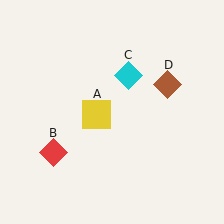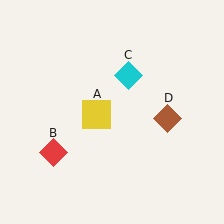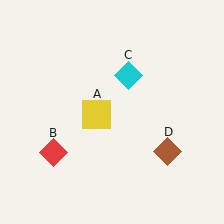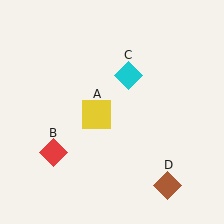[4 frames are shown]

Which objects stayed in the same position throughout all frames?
Yellow square (object A) and red diamond (object B) and cyan diamond (object C) remained stationary.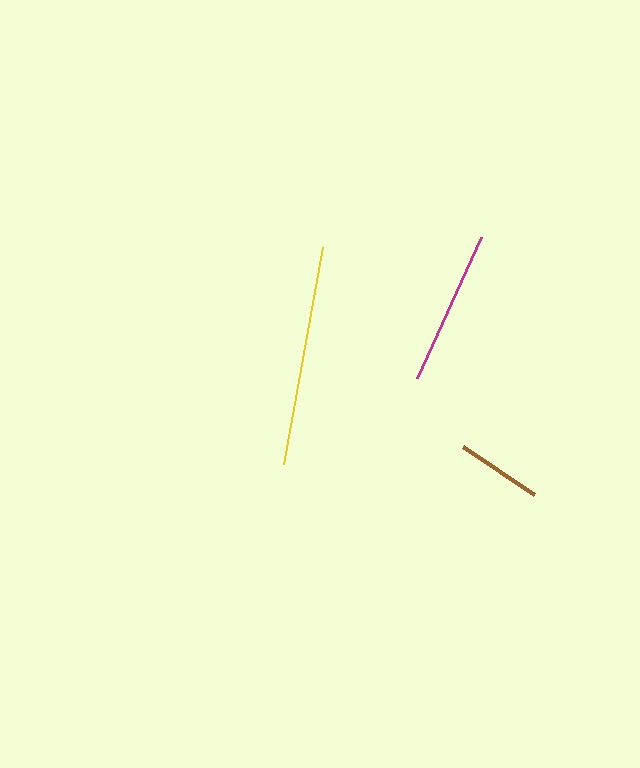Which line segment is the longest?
The yellow line is the longest at approximately 221 pixels.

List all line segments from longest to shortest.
From longest to shortest: yellow, magenta, brown.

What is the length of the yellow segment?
The yellow segment is approximately 221 pixels long.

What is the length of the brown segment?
The brown segment is approximately 85 pixels long.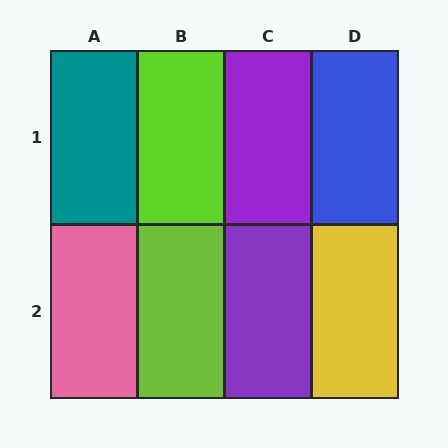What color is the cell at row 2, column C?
Purple.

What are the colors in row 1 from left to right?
Teal, lime, purple, blue.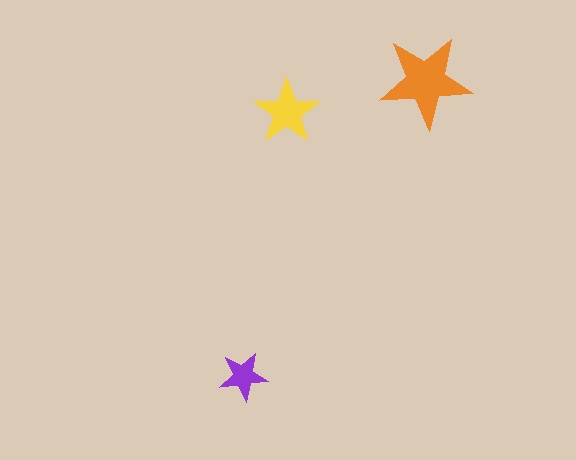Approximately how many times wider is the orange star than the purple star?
About 2 times wider.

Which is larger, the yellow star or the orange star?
The orange one.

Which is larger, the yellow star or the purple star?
The yellow one.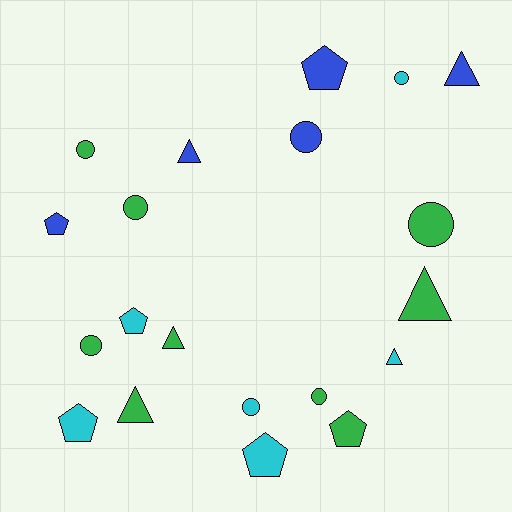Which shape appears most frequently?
Circle, with 8 objects.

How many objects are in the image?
There are 20 objects.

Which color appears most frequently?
Green, with 9 objects.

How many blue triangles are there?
There are 2 blue triangles.